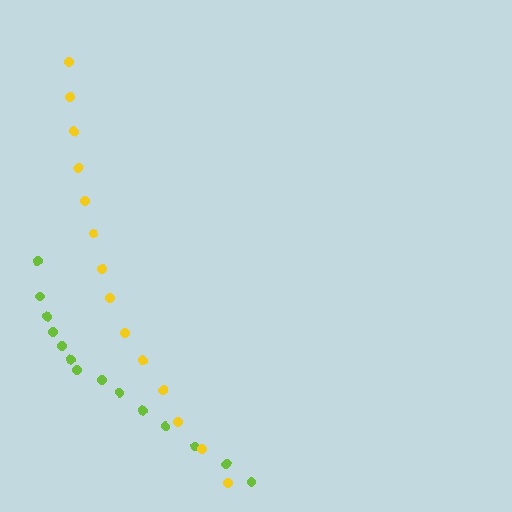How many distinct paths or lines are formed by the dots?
There are 2 distinct paths.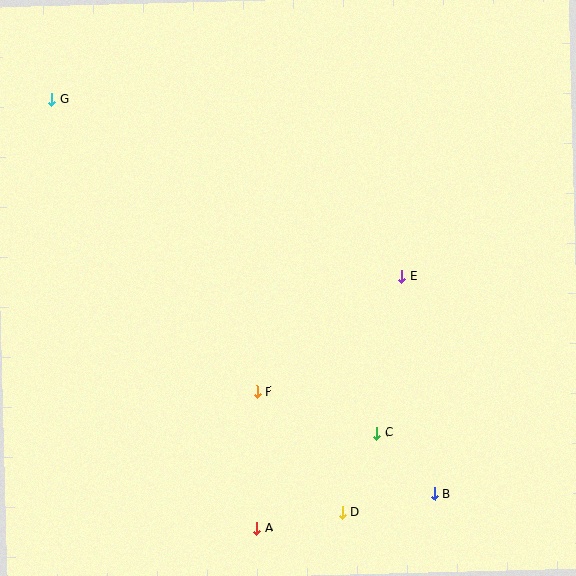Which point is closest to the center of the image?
Point F at (257, 392) is closest to the center.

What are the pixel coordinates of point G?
Point G is at (52, 99).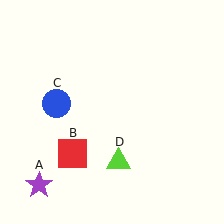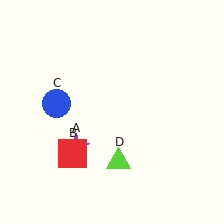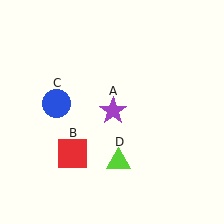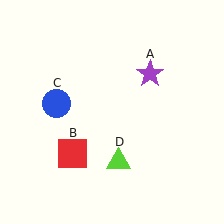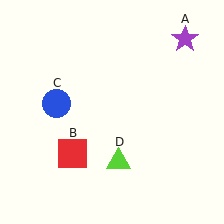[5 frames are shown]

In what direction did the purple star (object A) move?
The purple star (object A) moved up and to the right.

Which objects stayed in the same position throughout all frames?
Red square (object B) and blue circle (object C) and lime triangle (object D) remained stationary.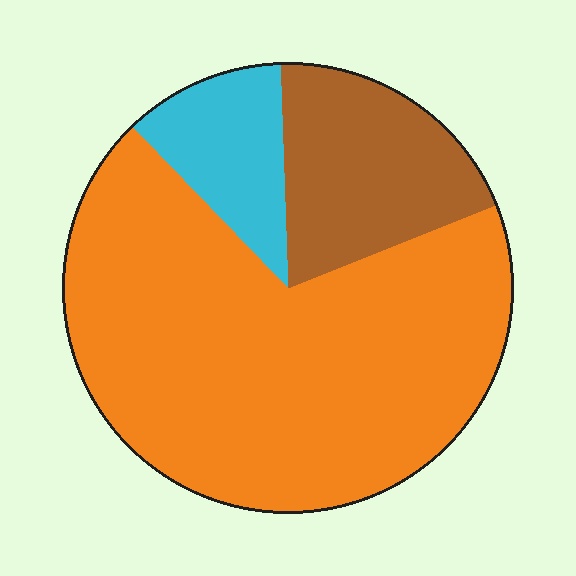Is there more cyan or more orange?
Orange.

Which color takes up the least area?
Cyan, at roughly 10%.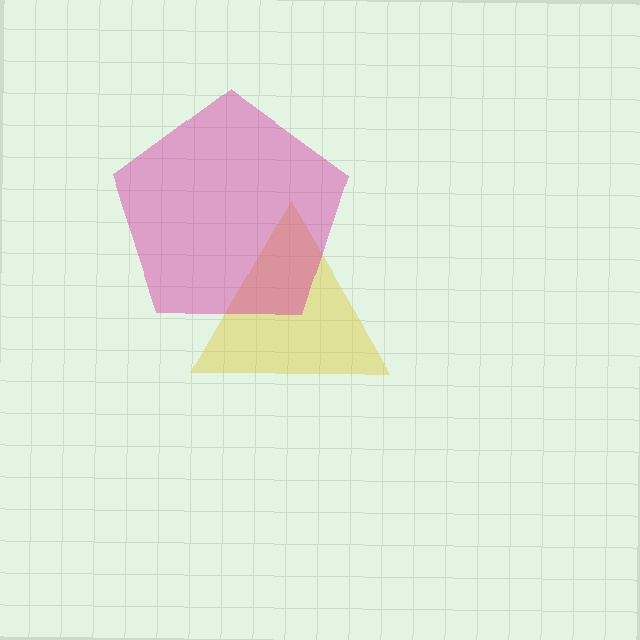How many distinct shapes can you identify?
There are 2 distinct shapes: a yellow triangle, a magenta pentagon.